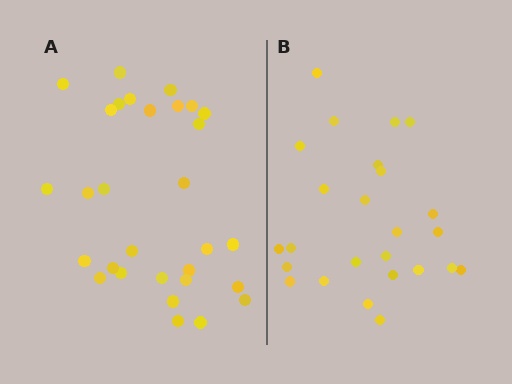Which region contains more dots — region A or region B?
Region A (the left region) has more dots.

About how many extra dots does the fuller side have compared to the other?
Region A has about 5 more dots than region B.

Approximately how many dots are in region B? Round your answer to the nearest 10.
About 20 dots. (The exact count is 25, which rounds to 20.)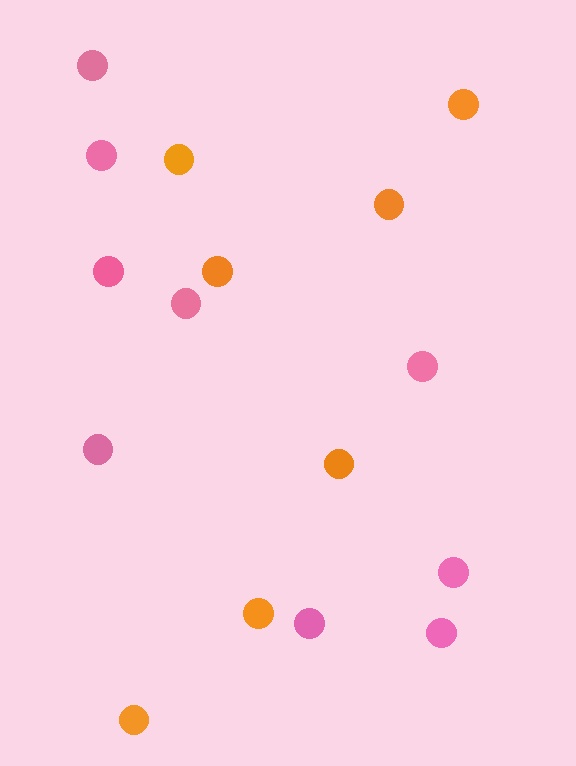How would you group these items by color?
There are 2 groups: one group of orange circles (7) and one group of pink circles (9).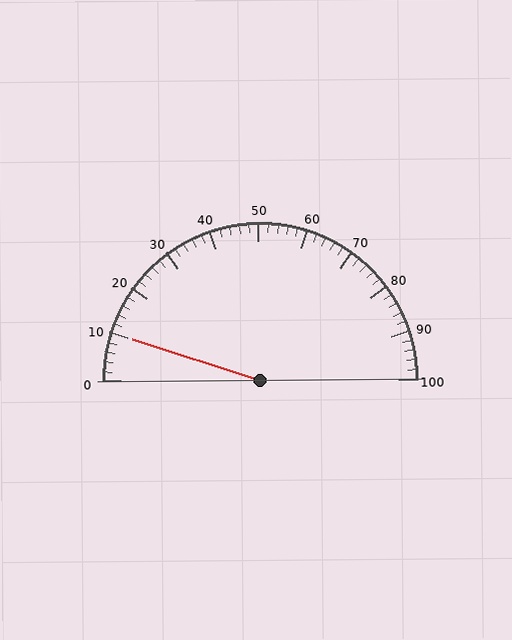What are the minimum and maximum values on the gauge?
The gauge ranges from 0 to 100.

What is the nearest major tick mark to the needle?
The nearest major tick mark is 10.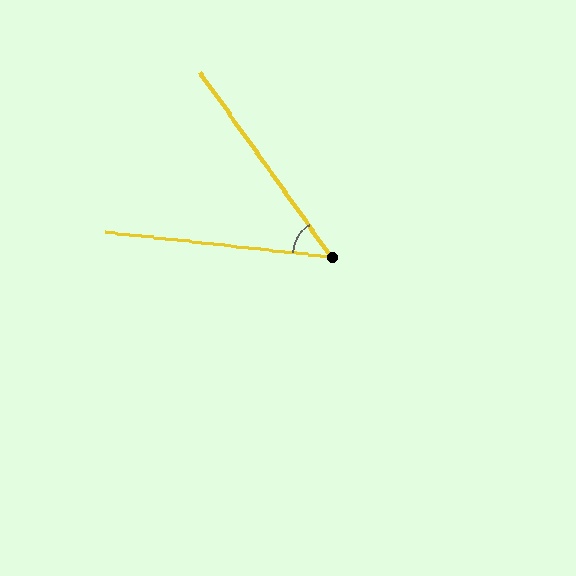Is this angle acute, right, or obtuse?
It is acute.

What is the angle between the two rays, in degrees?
Approximately 48 degrees.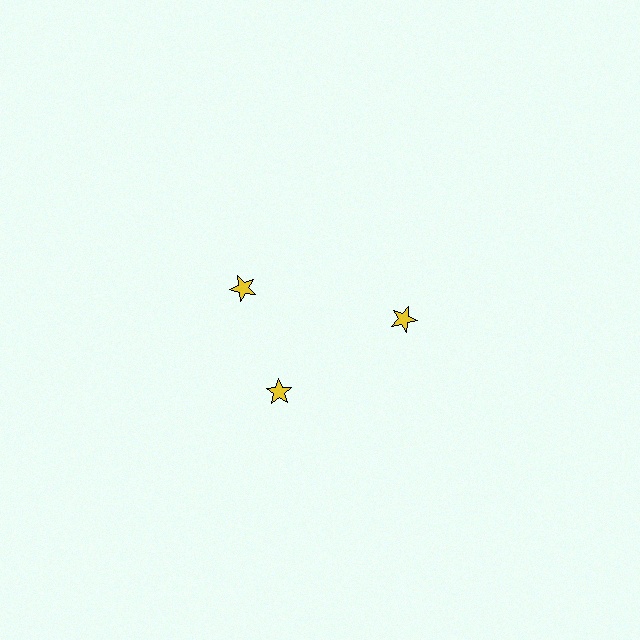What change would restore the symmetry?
The symmetry would be restored by rotating it back into even spacing with its neighbors so that all 3 stars sit at equal angles and equal distance from the center.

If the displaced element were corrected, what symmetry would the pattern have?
It would have 3-fold rotational symmetry — the pattern would map onto itself every 120 degrees.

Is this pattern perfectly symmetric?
No. The 3 yellow stars are arranged in a ring, but one element near the 11 o'clock position is rotated out of alignment along the ring, breaking the 3-fold rotational symmetry.